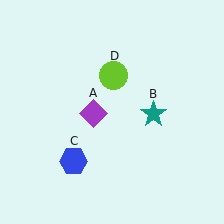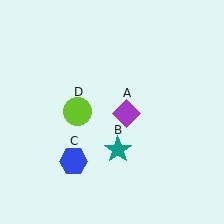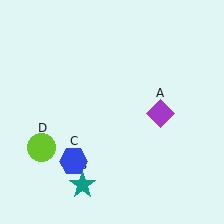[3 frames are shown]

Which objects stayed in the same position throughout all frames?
Blue hexagon (object C) remained stationary.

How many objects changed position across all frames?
3 objects changed position: purple diamond (object A), teal star (object B), lime circle (object D).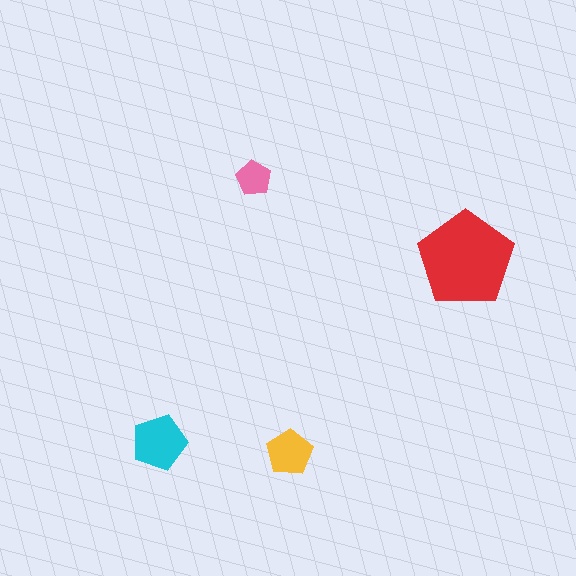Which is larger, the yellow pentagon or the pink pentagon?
The yellow one.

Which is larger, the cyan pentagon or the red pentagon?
The red one.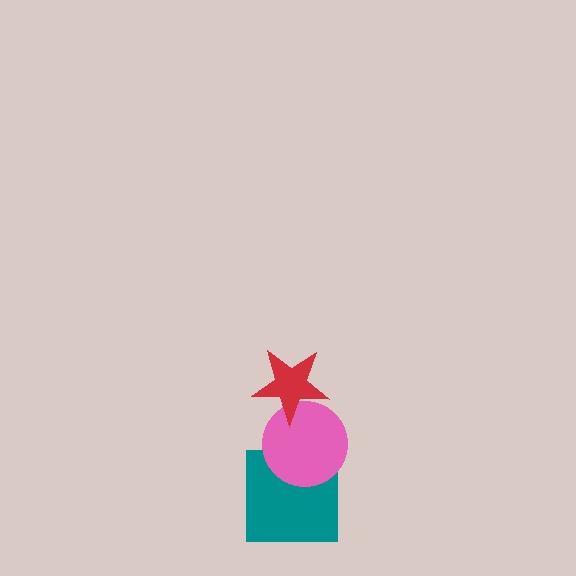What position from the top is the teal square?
The teal square is 3rd from the top.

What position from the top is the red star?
The red star is 1st from the top.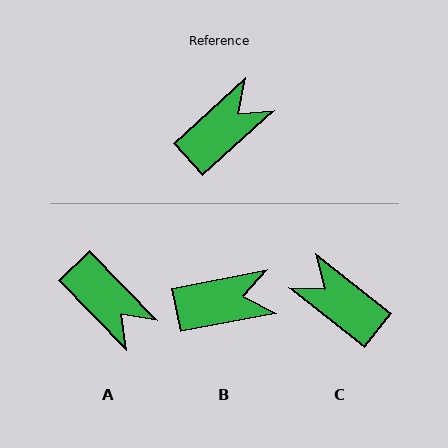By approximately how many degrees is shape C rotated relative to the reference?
Approximately 100 degrees counter-clockwise.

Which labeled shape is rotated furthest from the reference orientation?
C, about 100 degrees away.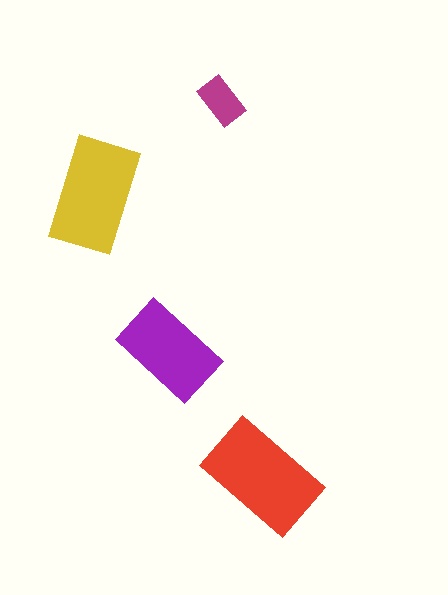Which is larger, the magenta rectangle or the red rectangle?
The red one.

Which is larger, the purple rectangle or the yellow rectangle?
The yellow one.